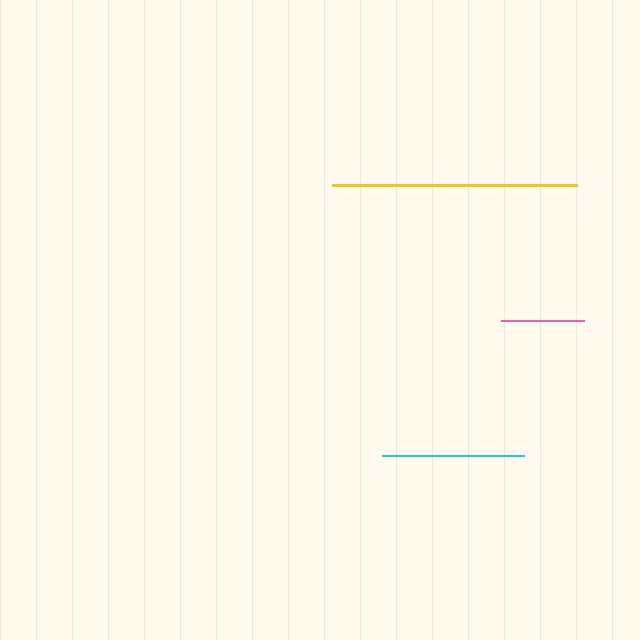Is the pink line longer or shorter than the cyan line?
The cyan line is longer than the pink line.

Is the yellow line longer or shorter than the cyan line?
The yellow line is longer than the cyan line.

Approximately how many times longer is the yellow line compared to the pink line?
The yellow line is approximately 2.9 times the length of the pink line.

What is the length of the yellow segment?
The yellow segment is approximately 245 pixels long.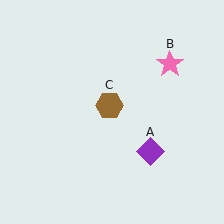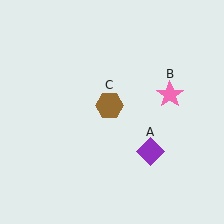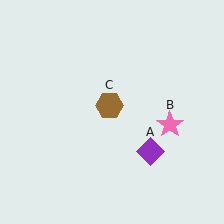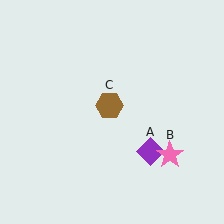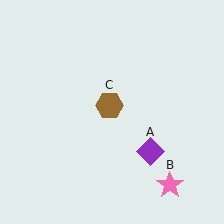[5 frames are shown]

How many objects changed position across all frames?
1 object changed position: pink star (object B).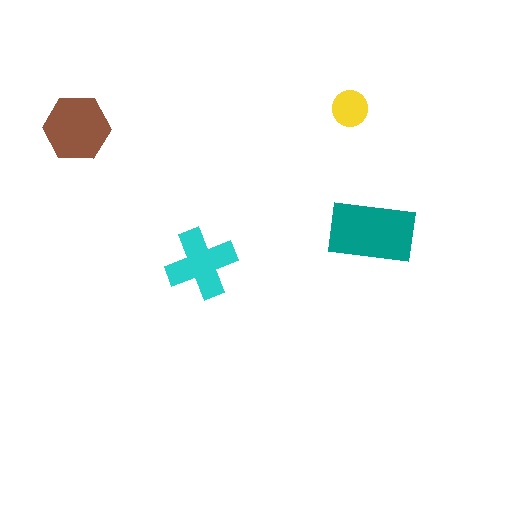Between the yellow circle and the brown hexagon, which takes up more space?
The brown hexagon.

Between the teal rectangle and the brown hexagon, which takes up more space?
The teal rectangle.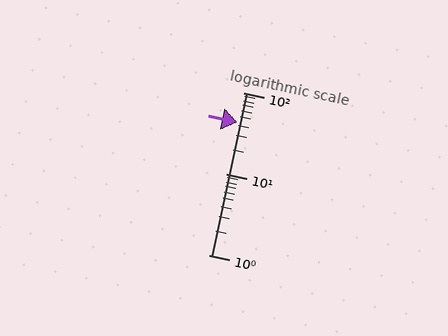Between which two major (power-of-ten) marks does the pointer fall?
The pointer is between 10 and 100.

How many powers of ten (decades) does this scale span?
The scale spans 2 decades, from 1 to 100.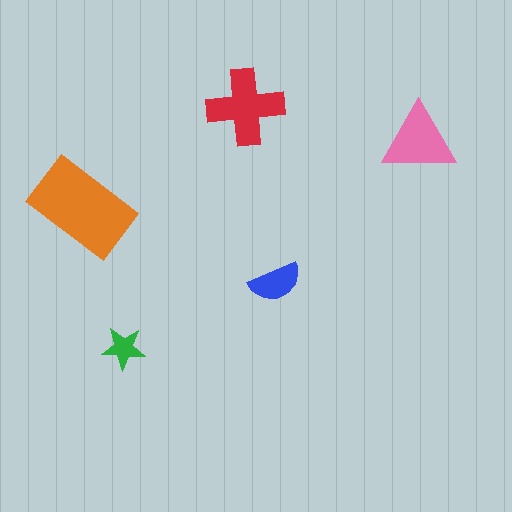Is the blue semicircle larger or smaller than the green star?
Larger.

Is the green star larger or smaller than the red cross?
Smaller.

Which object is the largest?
The orange rectangle.